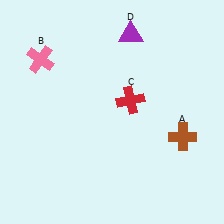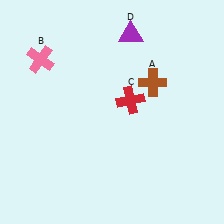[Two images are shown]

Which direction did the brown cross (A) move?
The brown cross (A) moved up.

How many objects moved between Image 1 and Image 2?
1 object moved between the two images.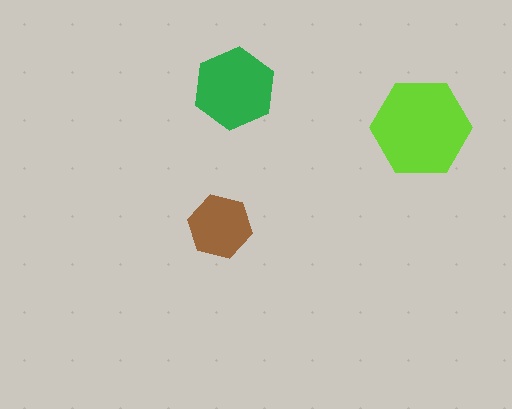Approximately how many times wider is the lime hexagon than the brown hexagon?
About 1.5 times wider.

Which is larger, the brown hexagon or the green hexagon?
The green one.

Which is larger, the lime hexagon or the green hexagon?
The lime one.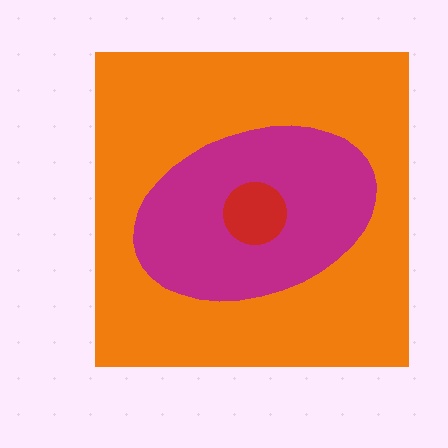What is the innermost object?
The red circle.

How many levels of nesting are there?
3.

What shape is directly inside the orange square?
The magenta ellipse.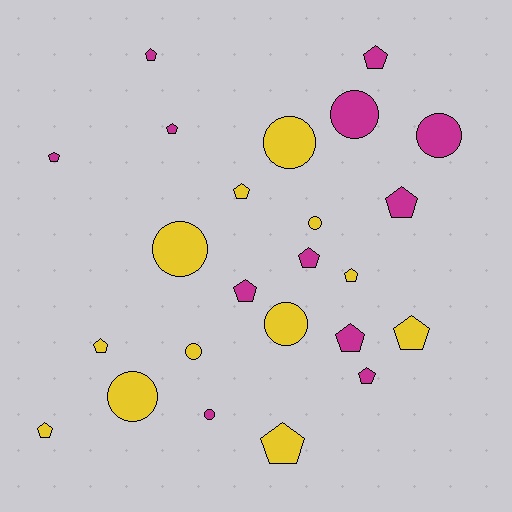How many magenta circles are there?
There are 3 magenta circles.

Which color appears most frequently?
Magenta, with 12 objects.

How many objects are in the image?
There are 24 objects.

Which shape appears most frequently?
Pentagon, with 15 objects.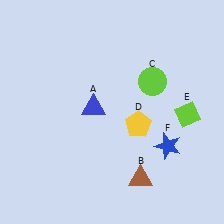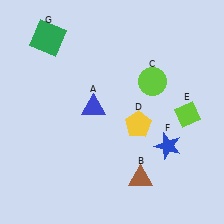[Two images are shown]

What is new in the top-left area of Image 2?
A green square (G) was added in the top-left area of Image 2.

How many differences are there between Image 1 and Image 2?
There is 1 difference between the two images.